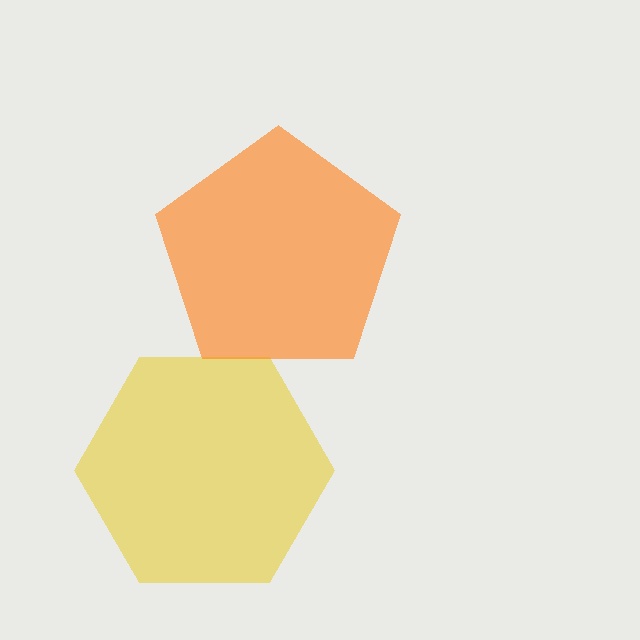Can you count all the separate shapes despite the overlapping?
Yes, there are 2 separate shapes.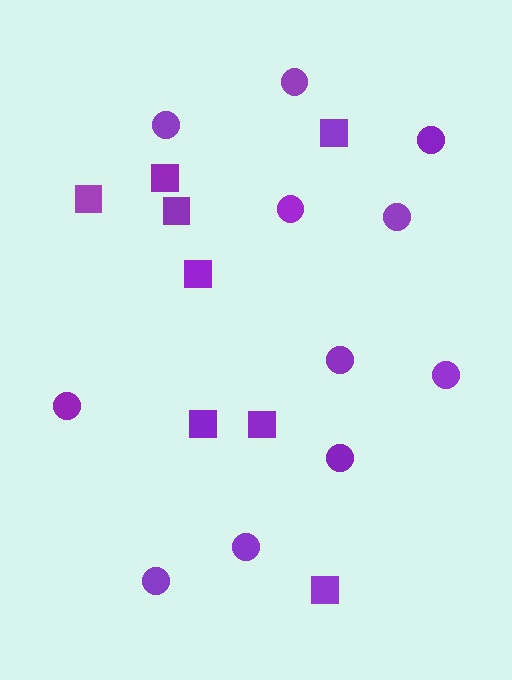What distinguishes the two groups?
There are 2 groups: one group of squares (8) and one group of circles (11).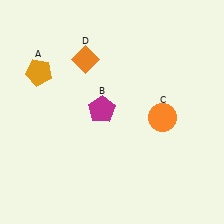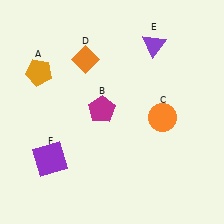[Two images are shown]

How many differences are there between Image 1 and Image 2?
There are 2 differences between the two images.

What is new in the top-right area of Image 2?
A purple triangle (E) was added in the top-right area of Image 2.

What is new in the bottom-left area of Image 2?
A purple square (F) was added in the bottom-left area of Image 2.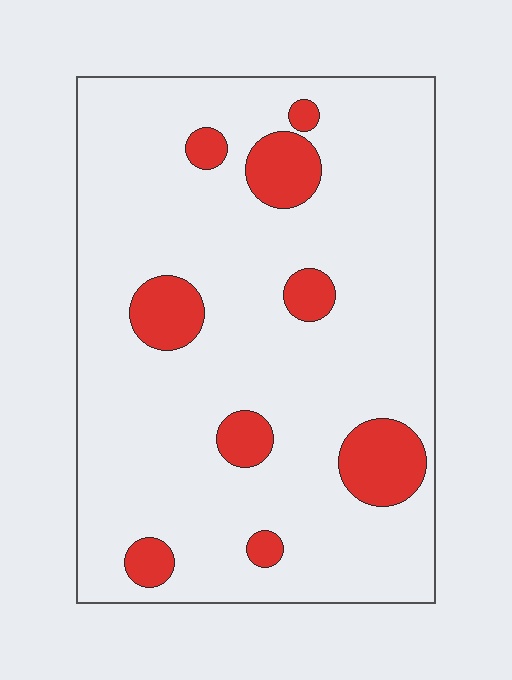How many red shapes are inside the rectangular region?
9.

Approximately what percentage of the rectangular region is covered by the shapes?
Approximately 15%.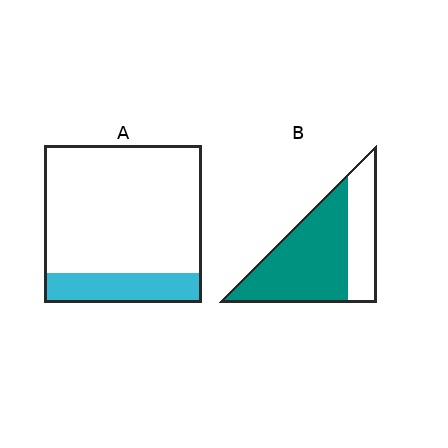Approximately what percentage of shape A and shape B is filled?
A is approximately 20% and B is approximately 65%.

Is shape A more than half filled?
No.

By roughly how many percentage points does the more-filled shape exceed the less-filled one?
By roughly 50 percentage points (B over A).